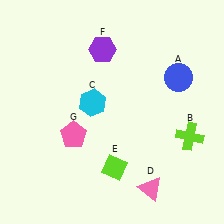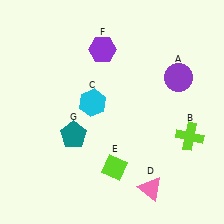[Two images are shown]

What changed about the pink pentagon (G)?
In Image 1, G is pink. In Image 2, it changed to teal.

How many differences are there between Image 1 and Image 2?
There are 2 differences between the two images.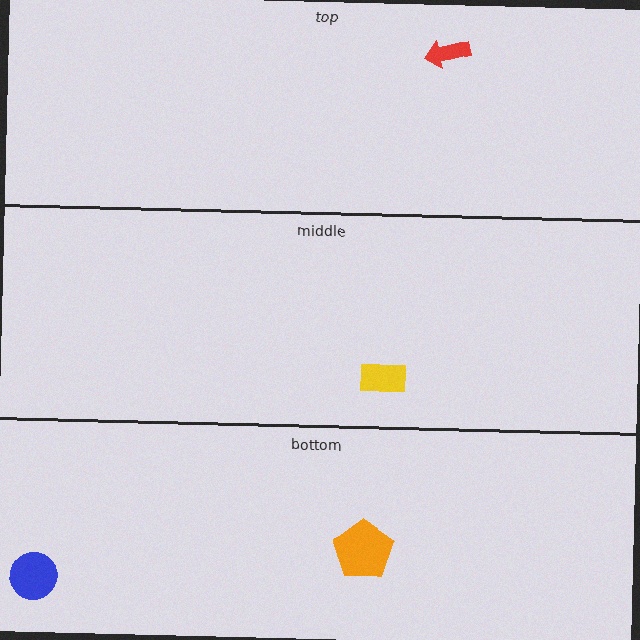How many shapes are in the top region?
1.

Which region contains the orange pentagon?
The bottom region.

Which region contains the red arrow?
The top region.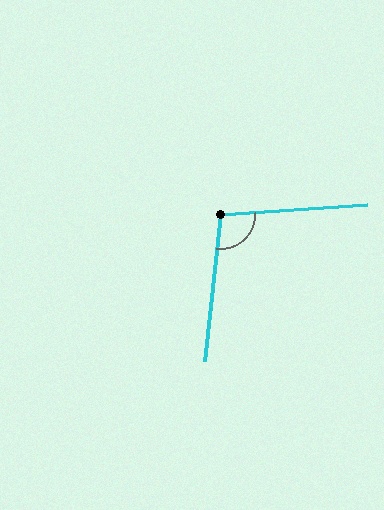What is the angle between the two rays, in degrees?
Approximately 100 degrees.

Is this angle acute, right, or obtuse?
It is obtuse.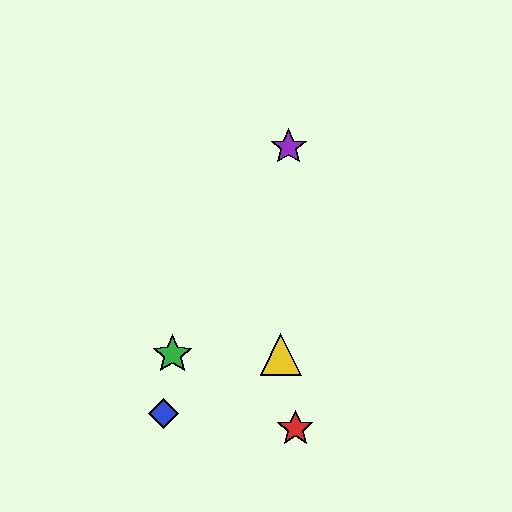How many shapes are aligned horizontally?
2 shapes (the green star, the yellow triangle) are aligned horizontally.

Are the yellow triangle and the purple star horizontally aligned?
No, the yellow triangle is at y≈354 and the purple star is at y≈147.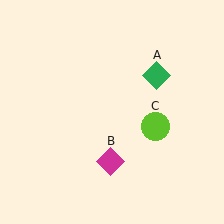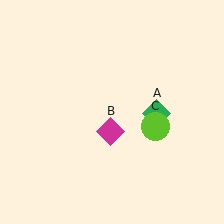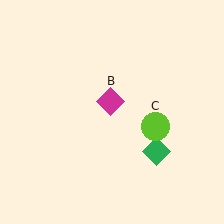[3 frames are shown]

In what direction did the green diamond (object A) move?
The green diamond (object A) moved down.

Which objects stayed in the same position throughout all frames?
Lime circle (object C) remained stationary.